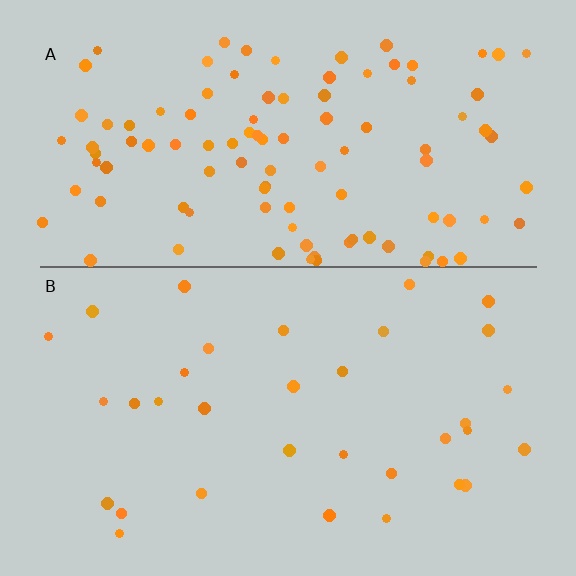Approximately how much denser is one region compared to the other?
Approximately 3.2× — region A over region B.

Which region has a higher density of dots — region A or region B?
A (the top).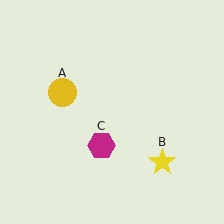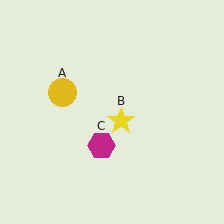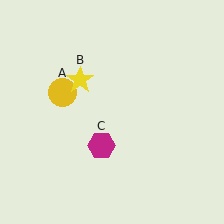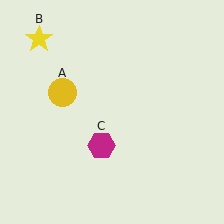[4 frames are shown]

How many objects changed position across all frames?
1 object changed position: yellow star (object B).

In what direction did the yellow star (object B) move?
The yellow star (object B) moved up and to the left.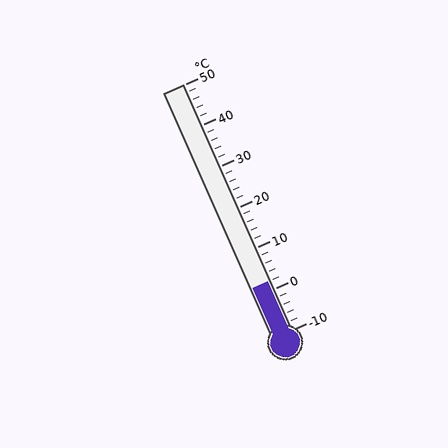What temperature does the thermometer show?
The thermometer shows approximately 2°C.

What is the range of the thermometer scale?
The thermometer scale ranges from -10°C to 50°C.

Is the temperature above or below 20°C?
The temperature is below 20°C.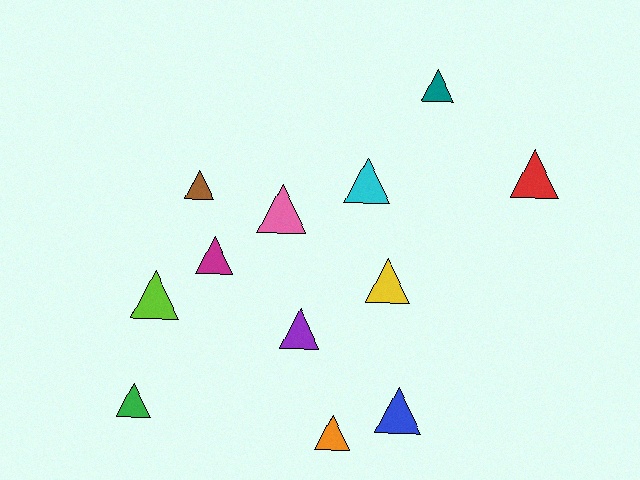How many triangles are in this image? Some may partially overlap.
There are 12 triangles.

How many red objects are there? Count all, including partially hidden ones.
There is 1 red object.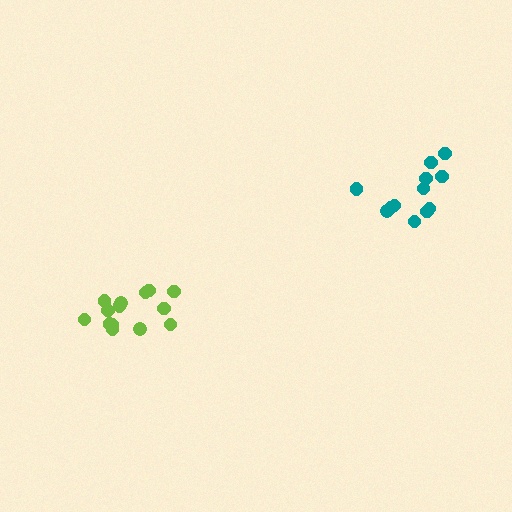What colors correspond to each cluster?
The clusters are colored: lime, teal.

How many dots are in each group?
Group 1: 14 dots, Group 2: 12 dots (26 total).